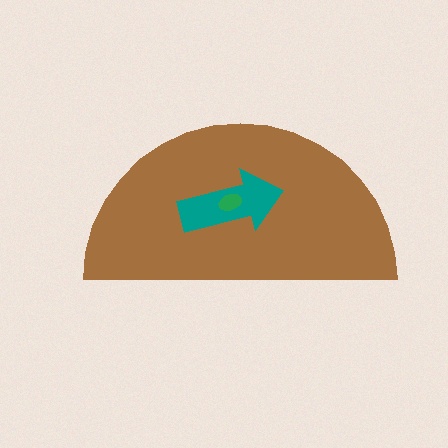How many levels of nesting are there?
3.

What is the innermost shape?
The green ellipse.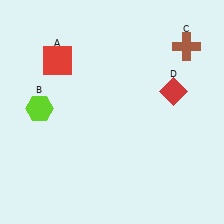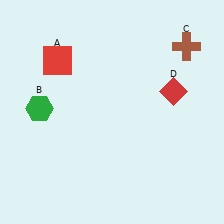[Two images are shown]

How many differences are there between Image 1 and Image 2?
There is 1 difference between the two images.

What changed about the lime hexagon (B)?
In Image 1, B is lime. In Image 2, it changed to green.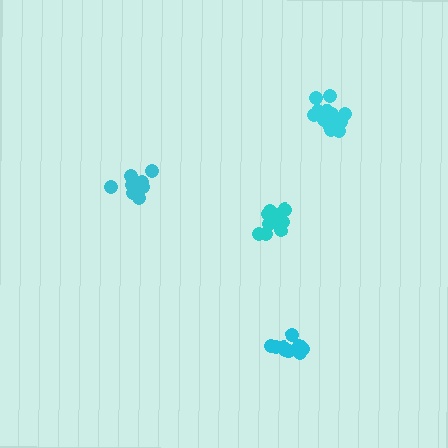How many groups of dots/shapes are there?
There are 4 groups.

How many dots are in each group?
Group 1: 11 dots, Group 2: 11 dots, Group 3: 11 dots, Group 4: 15 dots (48 total).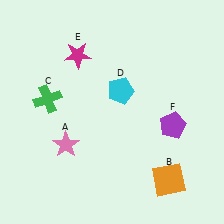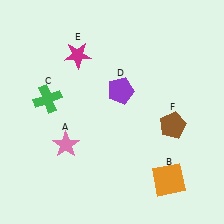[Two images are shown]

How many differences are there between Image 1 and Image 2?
There are 2 differences between the two images.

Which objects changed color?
D changed from cyan to purple. F changed from purple to brown.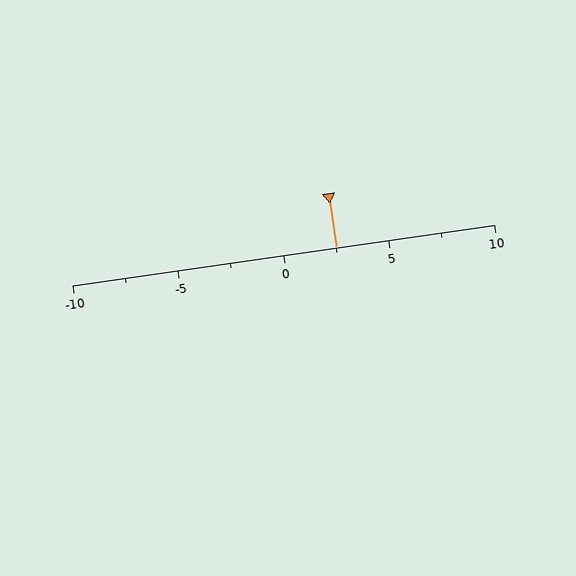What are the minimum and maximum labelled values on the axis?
The axis runs from -10 to 10.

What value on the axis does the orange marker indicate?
The marker indicates approximately 2.5.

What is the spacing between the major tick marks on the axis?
The major ticks are spaced 5 apart.